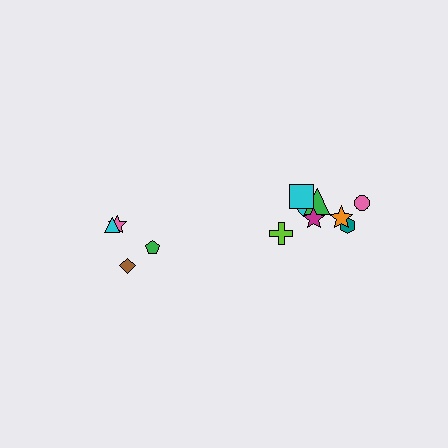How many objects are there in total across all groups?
There are 12 objects.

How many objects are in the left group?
There are 4 objects.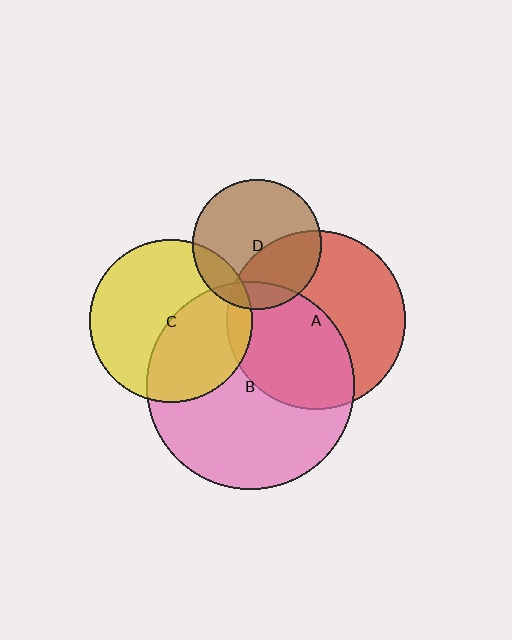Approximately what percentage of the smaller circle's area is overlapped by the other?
Approximately 35%.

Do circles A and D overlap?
Yes.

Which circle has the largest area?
Circle B (pink).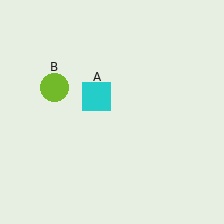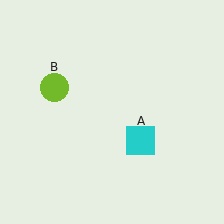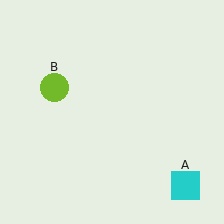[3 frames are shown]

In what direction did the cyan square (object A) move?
The cyan square (object A) moved down and to the right.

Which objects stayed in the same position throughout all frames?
Lime circle (object B) remained stationary.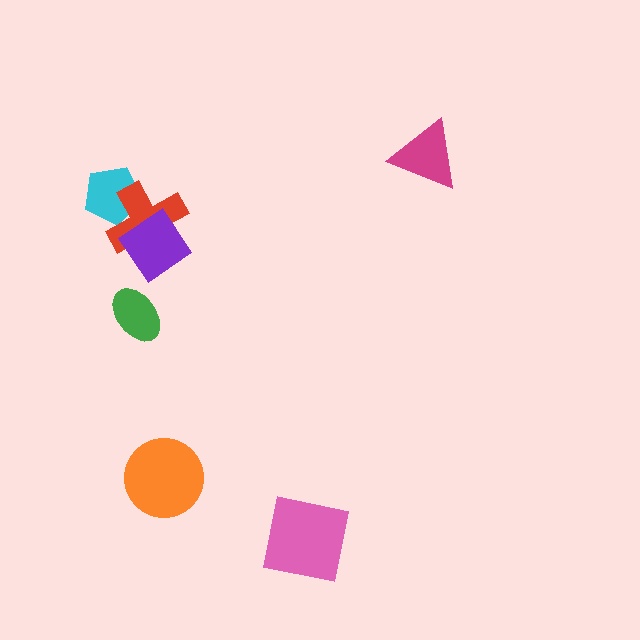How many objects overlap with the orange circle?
0 objects overlap with the orange circle.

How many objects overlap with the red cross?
2 objects overlap with the red cross.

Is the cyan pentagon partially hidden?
Yes, it is partially covered by another shape.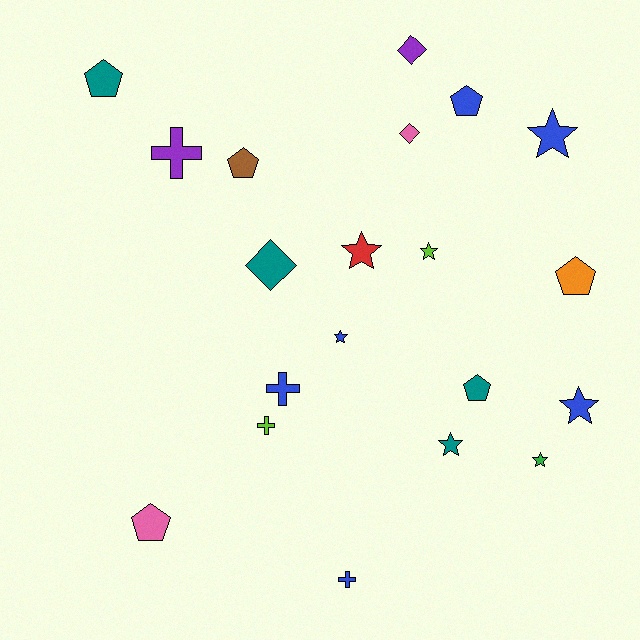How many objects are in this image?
There are 20 objects.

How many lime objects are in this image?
There are 2 lime objects.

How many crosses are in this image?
There are 4 crosses.